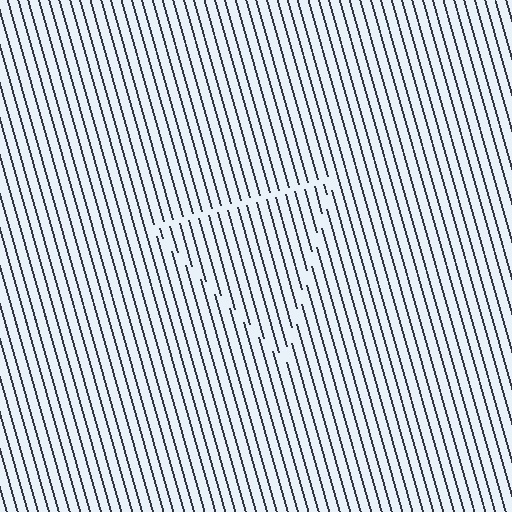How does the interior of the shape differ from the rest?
The interior of the shape contains the same grating, shifted by half a period — the contour is defined by the phase discontinuity where line-ends from the inner and outer gratings abut.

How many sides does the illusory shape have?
3 sides — the line-ends trace a triangle.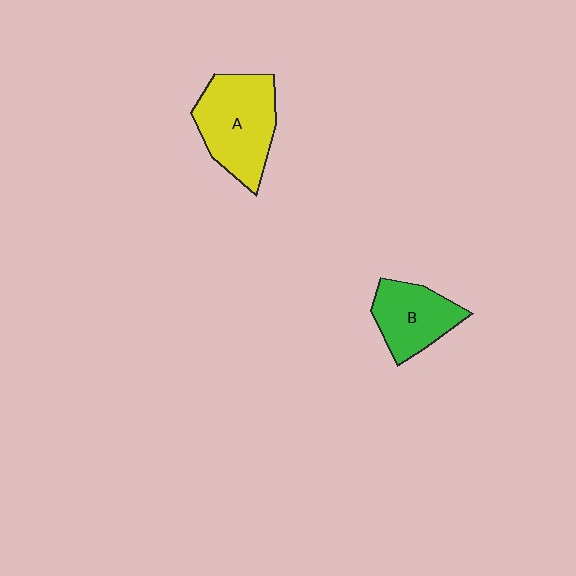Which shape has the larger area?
Shape A (yellow).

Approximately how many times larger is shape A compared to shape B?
Approximately 1.4 times.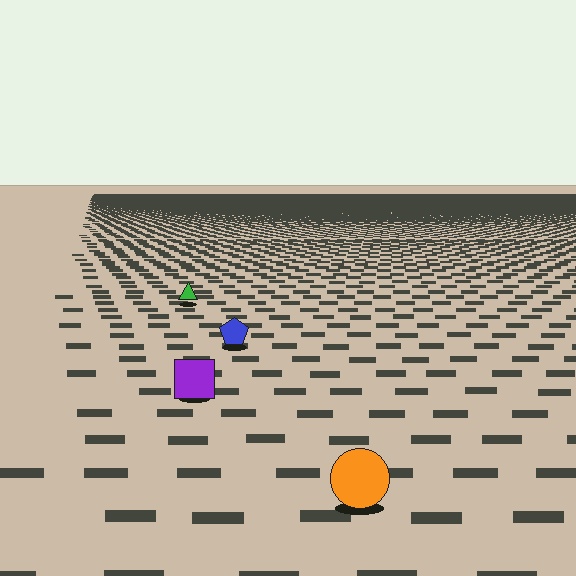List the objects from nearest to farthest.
From nearest to farthest: the orange circle, the purple square, the blue pentagon, the green triangle.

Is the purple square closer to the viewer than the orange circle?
No. The orange circle is closer — you can tell from the texture gradient: the ground texture is coarser near it.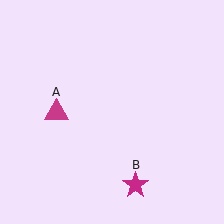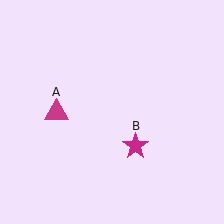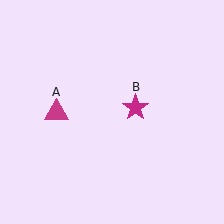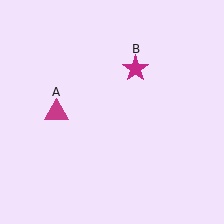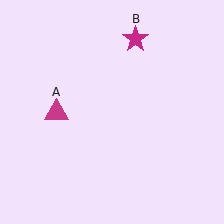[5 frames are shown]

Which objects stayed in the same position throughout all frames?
Magenta triangle (object A) remained stationary.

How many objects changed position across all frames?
1 object changed position: magenta star (object B).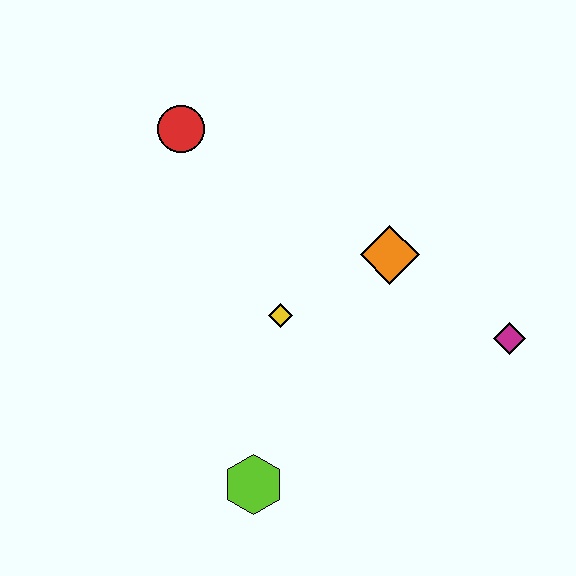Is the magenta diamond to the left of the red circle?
No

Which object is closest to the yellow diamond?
The orange diamond is closest to the yellow diamond.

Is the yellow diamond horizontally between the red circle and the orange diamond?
Yes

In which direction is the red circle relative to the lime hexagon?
The red circle is above the lime hexagon.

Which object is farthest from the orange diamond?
The lime hexagon is farthest from the orange diamond.